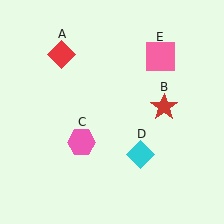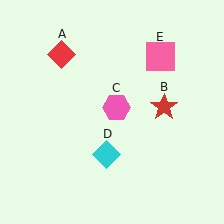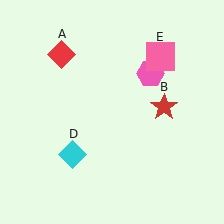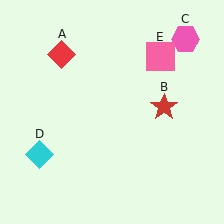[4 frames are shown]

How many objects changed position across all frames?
2 objects changed position: pink hexagon (object C), cyan diamond (object D).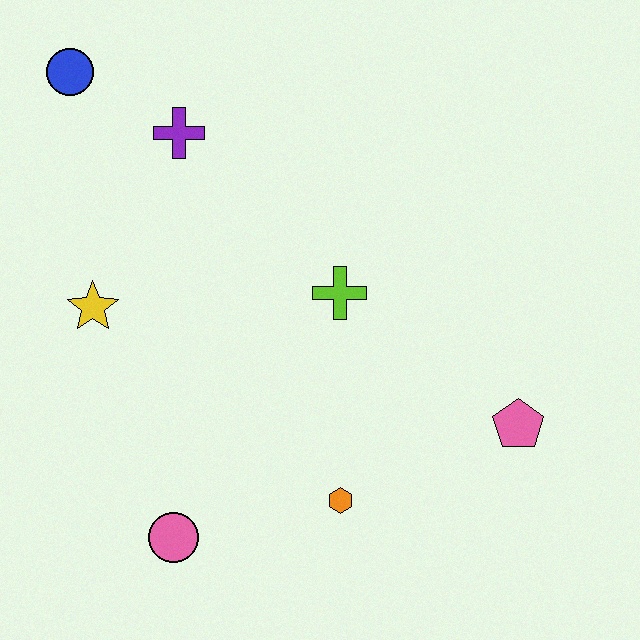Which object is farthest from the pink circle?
The blue circle is farthest from the pink circle.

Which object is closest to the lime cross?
The orange hexagon is closest to the lime cross.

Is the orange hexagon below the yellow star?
Yes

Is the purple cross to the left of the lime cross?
Yes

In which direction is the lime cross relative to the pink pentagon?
The lime cross is to the left of the pink pentagon.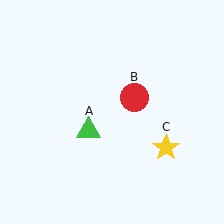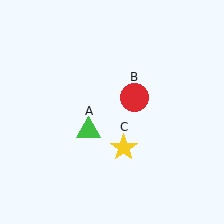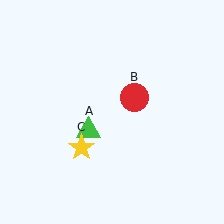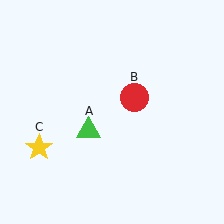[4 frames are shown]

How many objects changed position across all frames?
1 object changed position: yellow star (object C).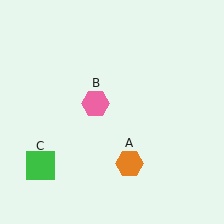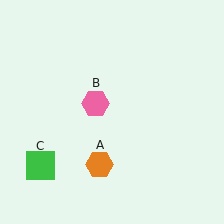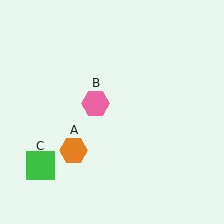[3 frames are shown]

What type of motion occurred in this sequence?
The orange hexagon (object A) rotated clockwise around the center of the scene.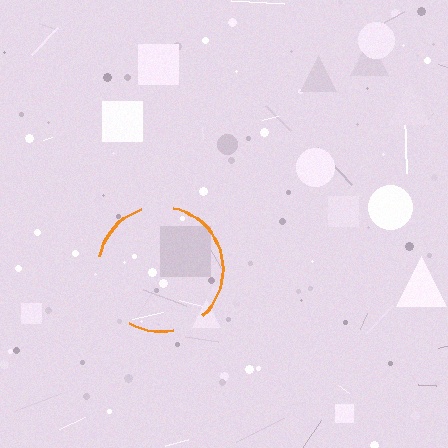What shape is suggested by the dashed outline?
The dashed outline suggests a circle.